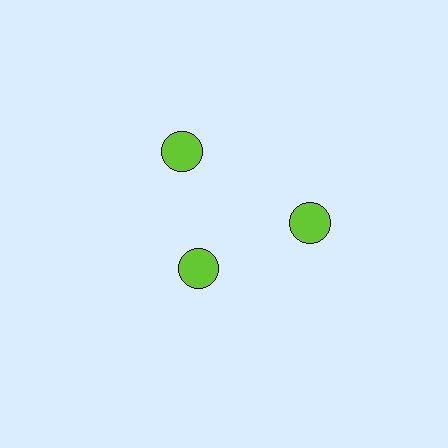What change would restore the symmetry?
The symmetry would be restored by moving it outward, back onto the ring so that all 3 circles sit at equal angles and equal distance from the center.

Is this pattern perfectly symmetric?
No. The 3 lime circles are arranged in a ring, but one element near the 7 o'clock position is pulled inward toward the center, breaking the 3-fold rotational symmetry.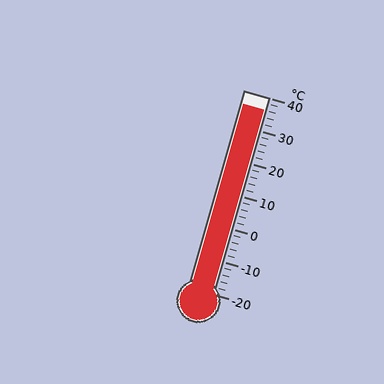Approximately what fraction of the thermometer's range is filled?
The thermometer is filled to approximately 95% of its range.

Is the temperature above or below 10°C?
The temperature is above 10°C.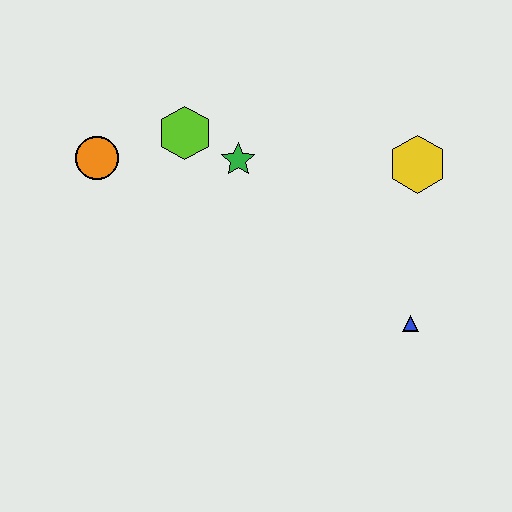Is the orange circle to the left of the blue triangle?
Yes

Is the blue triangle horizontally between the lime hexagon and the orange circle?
No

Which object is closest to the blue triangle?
The yellow hexagon is closest to the blue triangle.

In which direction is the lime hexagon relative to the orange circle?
The lime hexagon is to the right of the orange circle.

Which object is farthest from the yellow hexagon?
The orange circle is farthest from the yellow hexagon.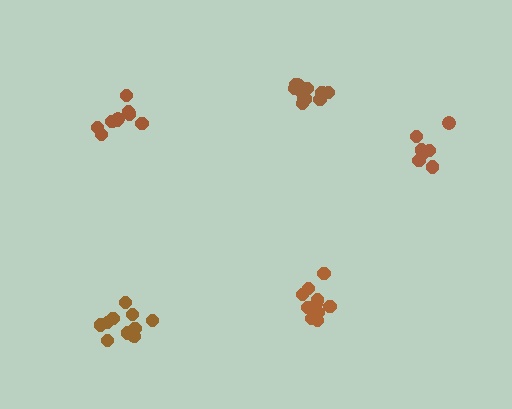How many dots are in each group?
Group 1: 7 dots, Group 2: 11 dots, Group 3: 9 dots, Group 4: 13 dots, Group 5: 11 dots (51 total).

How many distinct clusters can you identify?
There are 5 distinct clusters.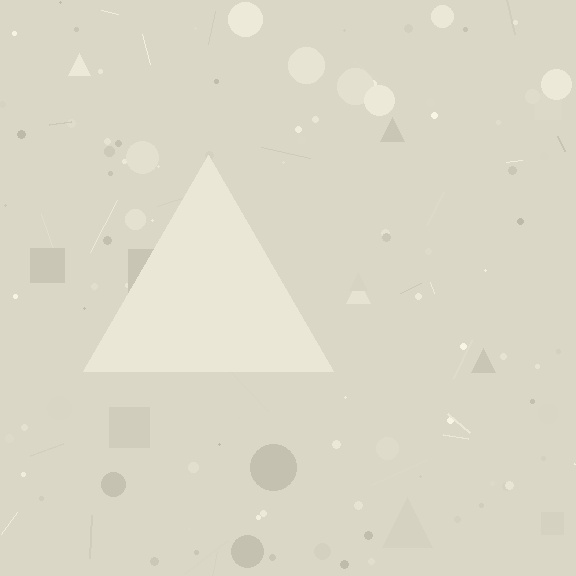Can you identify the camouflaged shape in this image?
The camouflaged shape is a triangle.